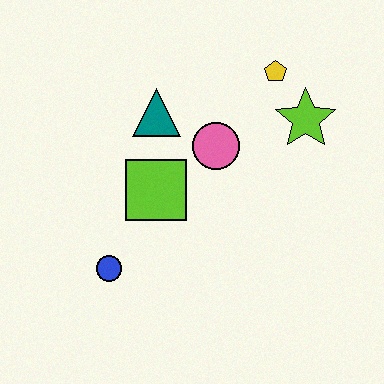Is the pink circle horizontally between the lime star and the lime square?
Yes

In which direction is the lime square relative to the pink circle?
The lime square is to the left of the pink circle.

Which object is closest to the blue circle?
The lime square is closest to the blue circle.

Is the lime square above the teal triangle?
No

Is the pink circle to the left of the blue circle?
No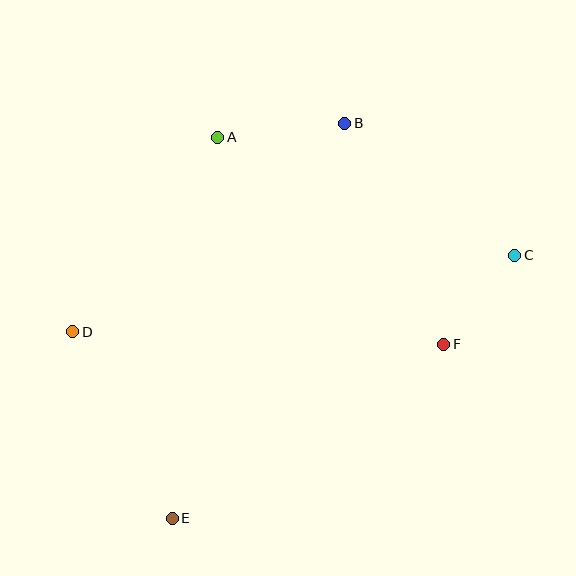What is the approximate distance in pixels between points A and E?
The distance between A and E is approximately 383 pixels.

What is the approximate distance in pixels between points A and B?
The distance between A and B is approximately 128 pixels.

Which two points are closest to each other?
Points C and F are closest to each other.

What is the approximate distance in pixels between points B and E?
The distance between B and E is approximately 431 pixels.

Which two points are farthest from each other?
Points C and D are farthest from each other.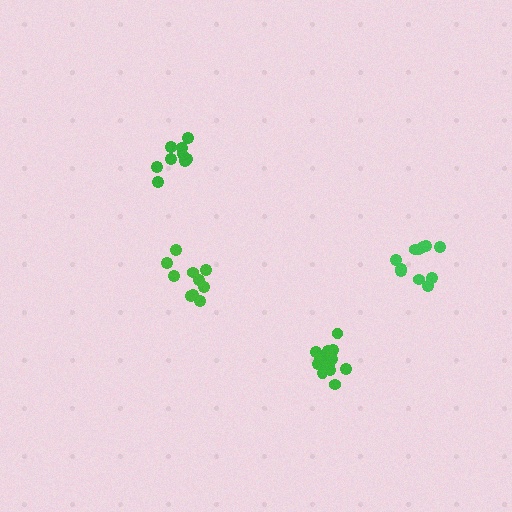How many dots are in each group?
Group 1: 15 dots, Group 2: 10 dots, Group 3: 11 dots, Group 4: 9 dots (45 total).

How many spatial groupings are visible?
There are 4 spatial groupings.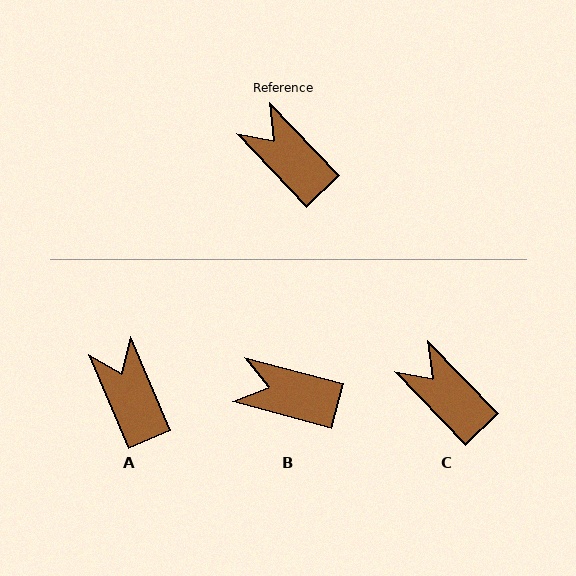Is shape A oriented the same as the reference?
No, it is off by about 21 degrees.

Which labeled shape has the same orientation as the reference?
C.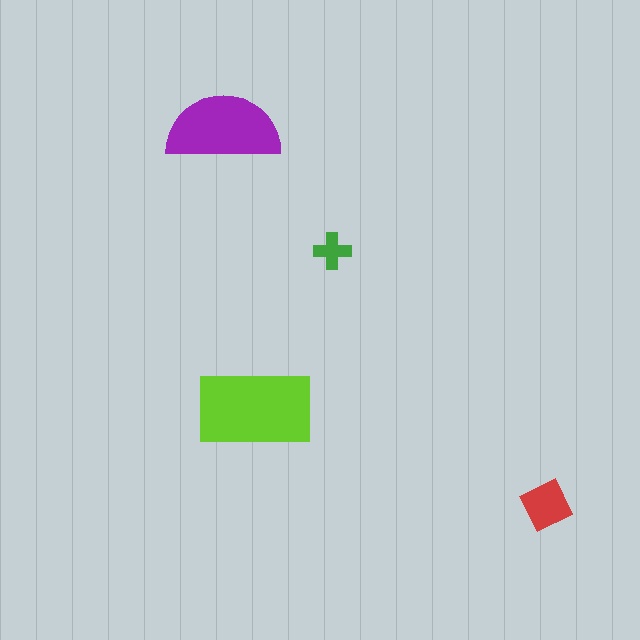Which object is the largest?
The lime rectangle.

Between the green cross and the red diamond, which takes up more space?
The red diamond.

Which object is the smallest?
The green cross.